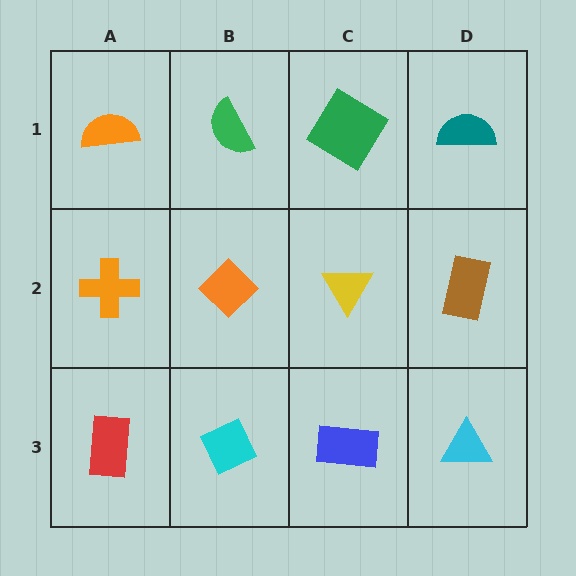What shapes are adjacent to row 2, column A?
An orange semicircle (row 1, column A), a red rectangle (row 3, column A), an orange diamond (row 2, column B).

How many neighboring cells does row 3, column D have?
2.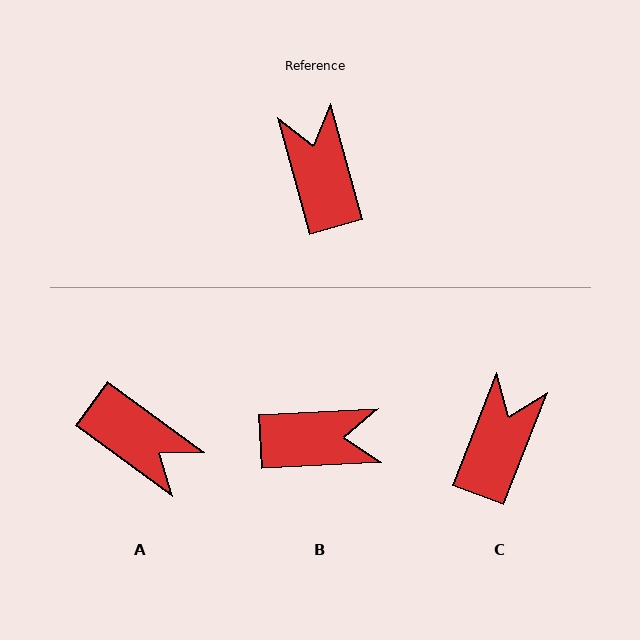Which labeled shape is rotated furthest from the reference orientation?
A, about 141 degrees away.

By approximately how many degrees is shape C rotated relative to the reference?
Approximately 37 degrees clockwise.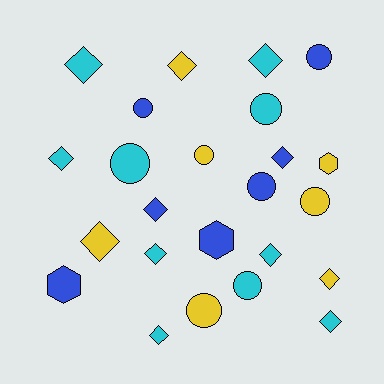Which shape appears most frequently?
Diamond, with 12 objects.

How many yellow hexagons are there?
There is 1 yellow hexagon.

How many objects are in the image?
There are 24 objects.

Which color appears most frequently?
Cyan, with 10 objects.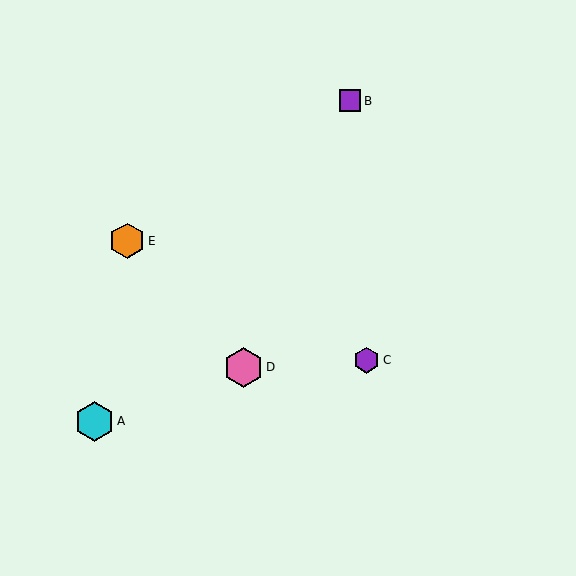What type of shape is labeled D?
Shape D is a pink hexagon.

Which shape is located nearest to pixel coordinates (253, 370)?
The pink hexagon (labeled D) at (244, 367) is nearest to that location.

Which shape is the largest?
The cyan hexagon (labeled A) is the largest.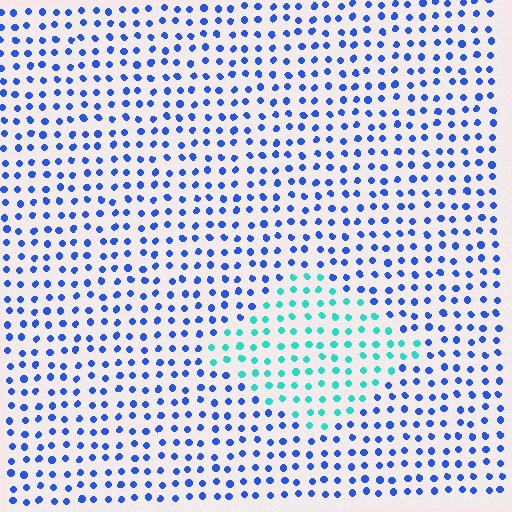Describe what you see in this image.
The image is filled with small blue elements in a uniform arrangement. A diamond-shaped region is visible where the elements are tinted to a slightly different hue, forming a subtle color boundary.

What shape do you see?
I see a diamond.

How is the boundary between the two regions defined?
The boundary is defined purely by a slight shift in hue (about 53 degrees). Spacing, size, and orientation are identical on both sides.